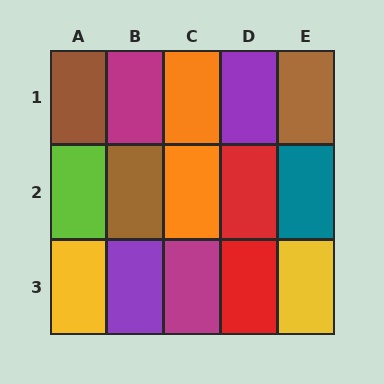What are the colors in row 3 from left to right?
Yellow, purple, magenta, red, yellow.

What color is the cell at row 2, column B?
Brown.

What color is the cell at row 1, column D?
Purple.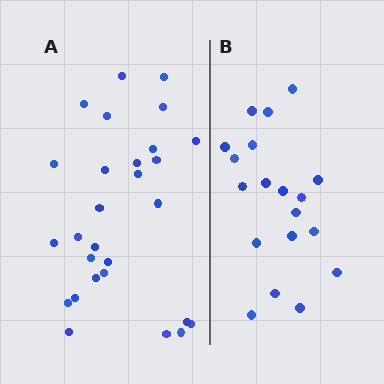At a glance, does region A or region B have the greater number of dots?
Region A (the left region) has more dots.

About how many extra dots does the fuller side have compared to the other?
Region A has roughly 8 or so more dots than region B.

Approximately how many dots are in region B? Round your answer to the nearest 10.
About 20 dots. (The exact count is 19, which rounds to 20.)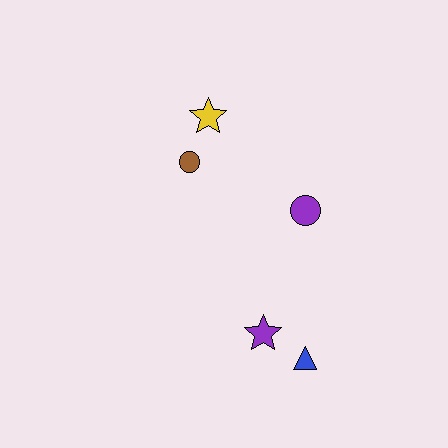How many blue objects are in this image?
There is 1 blue object.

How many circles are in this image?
There are 2 circles.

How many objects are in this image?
There are 5 objects.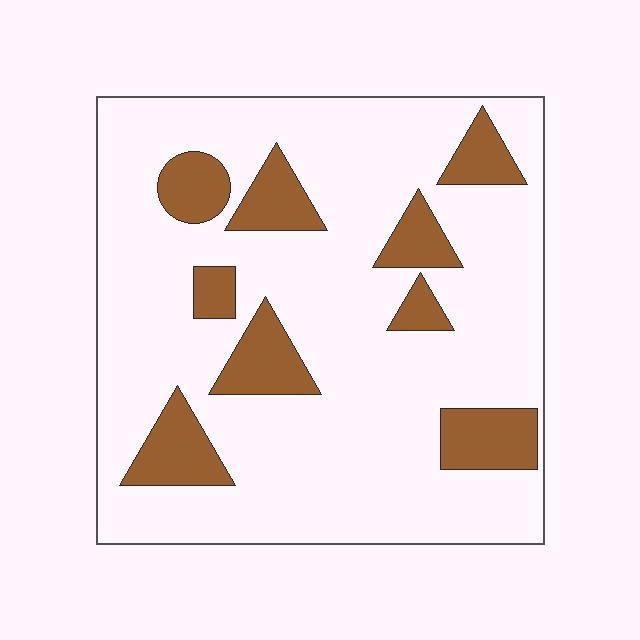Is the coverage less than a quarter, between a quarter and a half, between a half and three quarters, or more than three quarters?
Less than a quarter.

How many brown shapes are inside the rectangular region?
9.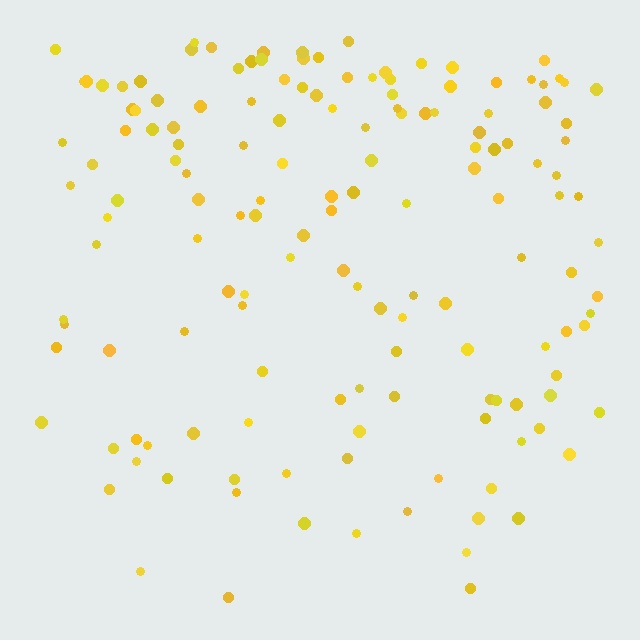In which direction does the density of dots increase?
From bottom to top, with the top side densest.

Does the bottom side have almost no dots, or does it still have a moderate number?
Still a moderate number, just noticeably fewer than the top.